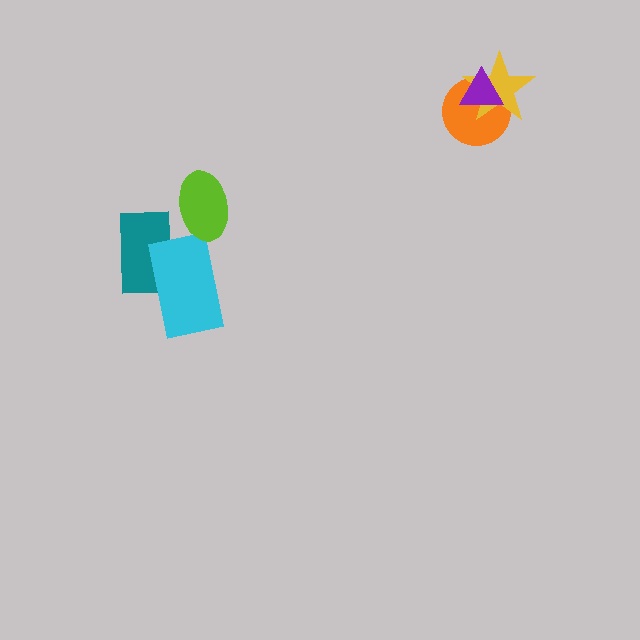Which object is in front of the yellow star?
The purple triangle is in front of the yellow star.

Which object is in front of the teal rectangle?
The cyan rectangle is in front of the teal rectangle.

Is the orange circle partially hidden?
Yes, it is partially covered by another shape.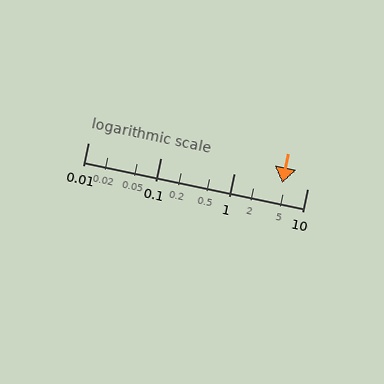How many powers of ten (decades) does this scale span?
The scale spans 3 decades, from 0.01 to 10.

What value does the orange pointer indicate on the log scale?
The pointer indicates approximately 4.5.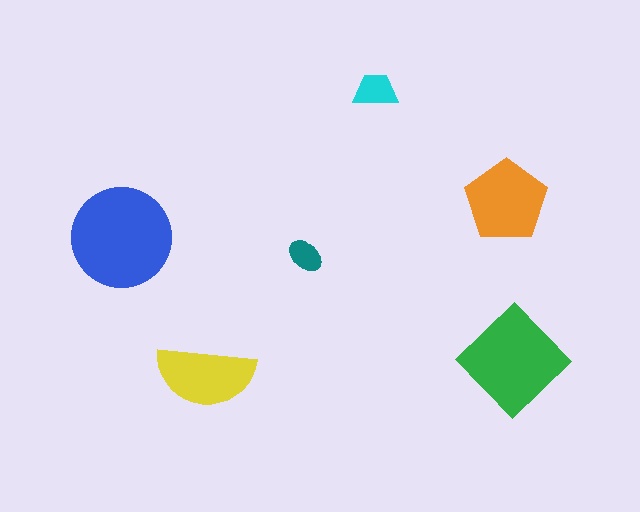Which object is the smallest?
The teal ellipse.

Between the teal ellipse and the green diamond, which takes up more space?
The green diamond.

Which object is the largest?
The blue circle.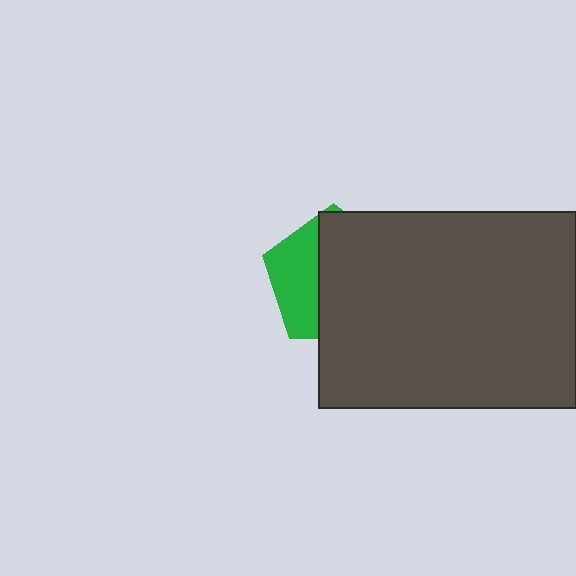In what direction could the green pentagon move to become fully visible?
The green pentagon could move left. That would shift it out from behind the dark gray rectangle entirely.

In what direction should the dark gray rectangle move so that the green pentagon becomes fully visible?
The dark gray rectangle should move right. That is the shortest direction to clear the overlap and leave the green pentagon fully visible.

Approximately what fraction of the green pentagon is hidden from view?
Roughly 64% of the green pentagon is hidden behind the dark gray rectangle.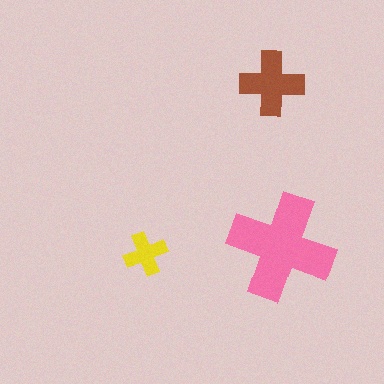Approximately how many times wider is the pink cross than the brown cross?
About 1.5 times wider.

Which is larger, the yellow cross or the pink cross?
The pink one.